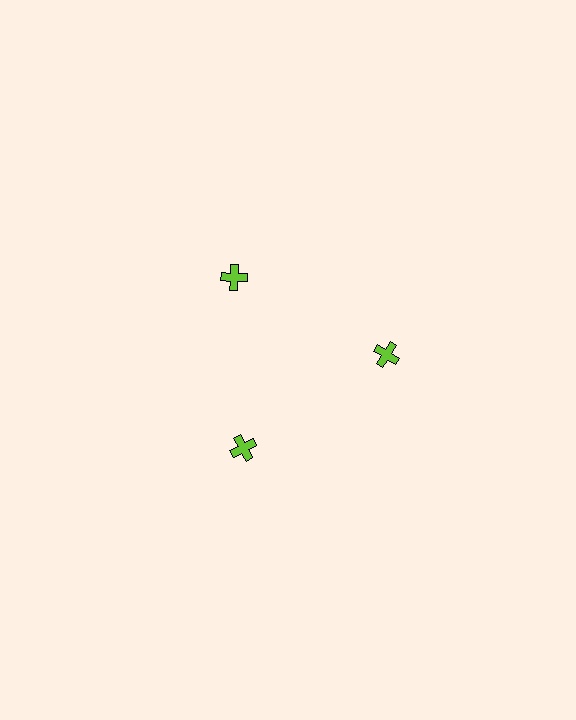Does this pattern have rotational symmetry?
Yes, this pattern has 3-fold rotational symmetry. It looks the same after rotating 120 degrees around the center.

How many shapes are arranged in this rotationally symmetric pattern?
There are 3 shapes, arranged in 3 groups of 1.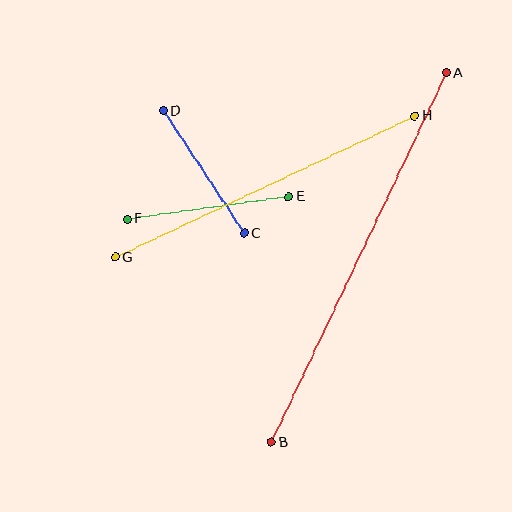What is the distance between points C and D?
The distance is approximately 147 pixels.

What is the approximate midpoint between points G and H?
The midpoint is at approximately (265, 186) pixels.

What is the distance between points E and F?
The distance is approximately 163 pixels.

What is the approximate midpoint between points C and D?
The midpoint is at approximately (204, 172) pixels.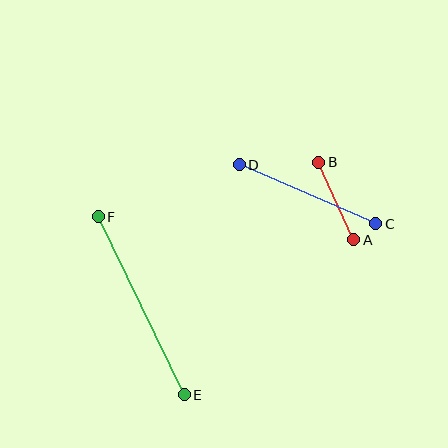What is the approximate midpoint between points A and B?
The midpoint is at approximately (336, 201) pixels.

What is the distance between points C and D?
The distance is approximately 149 pixels.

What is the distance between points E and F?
The distance is approximately 197 pixels.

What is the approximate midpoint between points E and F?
The midpoint is at approximately (141, 306) pixels.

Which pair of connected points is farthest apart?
Points E and F are farthest apart.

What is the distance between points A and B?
The distance is approximately 85 pixels.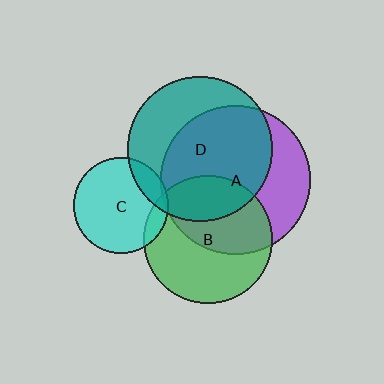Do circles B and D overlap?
Yes.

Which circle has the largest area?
Circle A (purple).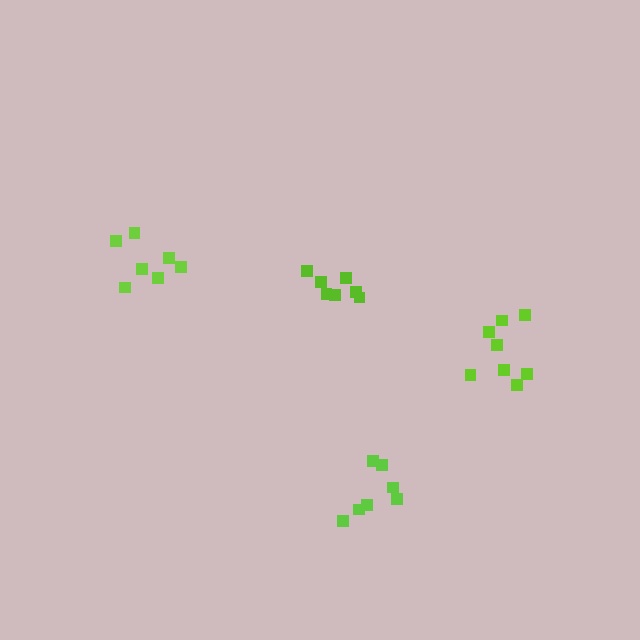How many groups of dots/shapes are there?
There are 4 groups.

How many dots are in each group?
Group 1: 7 dots, Group 2: 7 dots, Group 3: 7 dots, Group 4: 8 dots (29 total).